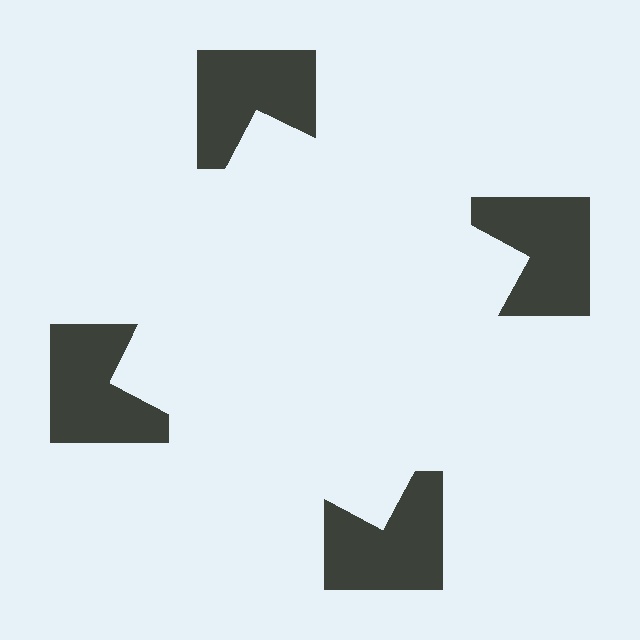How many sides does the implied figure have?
4 sides.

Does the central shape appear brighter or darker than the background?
It typically appears slightly brighter than the background, even though no actual brightness change is drawn.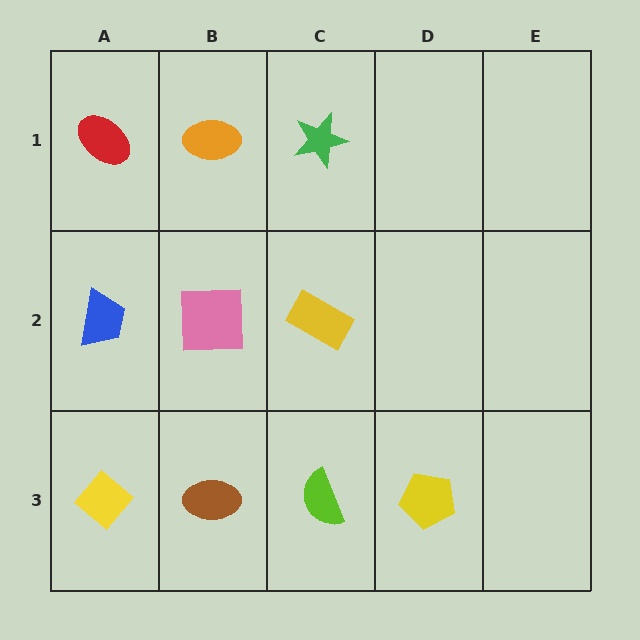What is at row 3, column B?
A brown ellipse.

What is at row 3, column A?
A yellow diamond.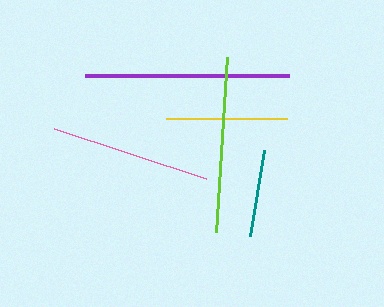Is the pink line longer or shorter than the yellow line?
The pink line is longer than the yellow line.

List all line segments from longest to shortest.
From longest to shortest: purple, lime, pink, yellow, teal.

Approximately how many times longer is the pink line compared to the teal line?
The pink line is approximately 1.8 times the length of the teal line.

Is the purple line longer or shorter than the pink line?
The purple line is longer than the pink line.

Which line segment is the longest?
The purple line is the longest at approximately 205 pixels.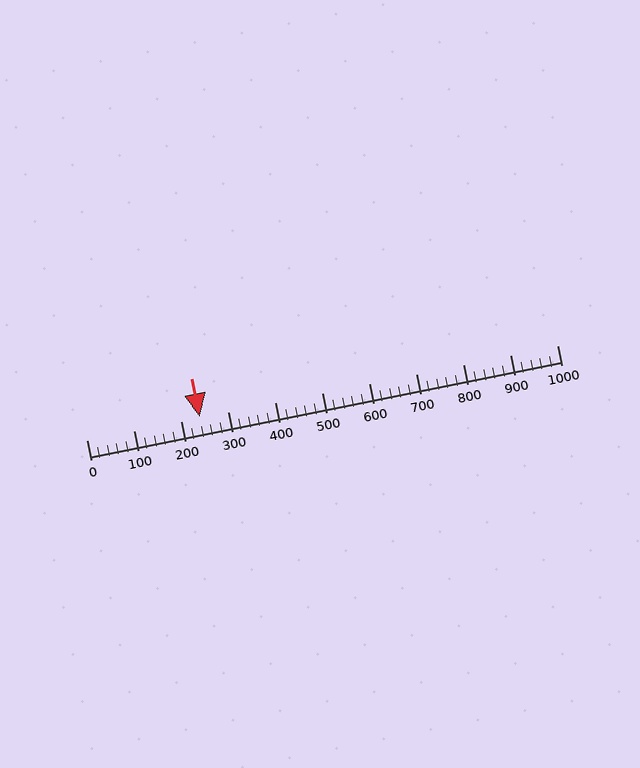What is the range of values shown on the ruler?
The ruler shows values from 0 to 1000.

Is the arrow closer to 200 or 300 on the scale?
The arrow is closer to 200.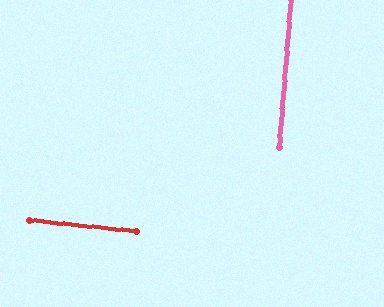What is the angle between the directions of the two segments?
Approximately 89 degrees.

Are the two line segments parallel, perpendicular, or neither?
Perpendicular — they meet at approximately 89°.